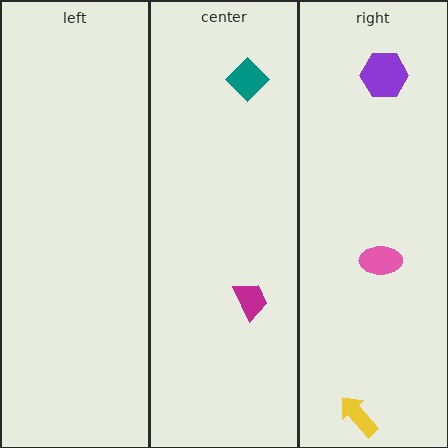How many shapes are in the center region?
2.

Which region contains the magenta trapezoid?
The center region.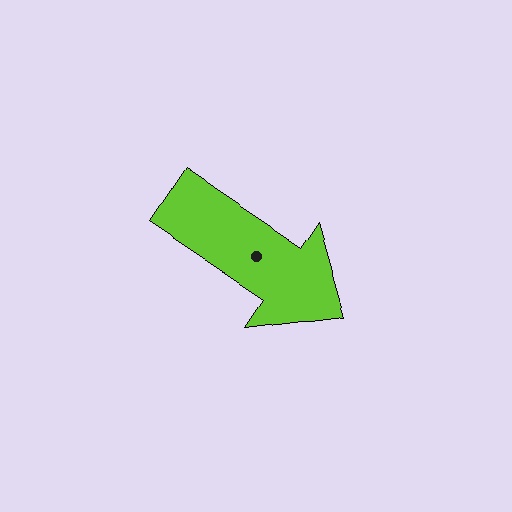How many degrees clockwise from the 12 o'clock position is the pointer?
Approximately 124 degrees.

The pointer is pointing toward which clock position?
Roughly 4 o'clock.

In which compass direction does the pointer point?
Southeast.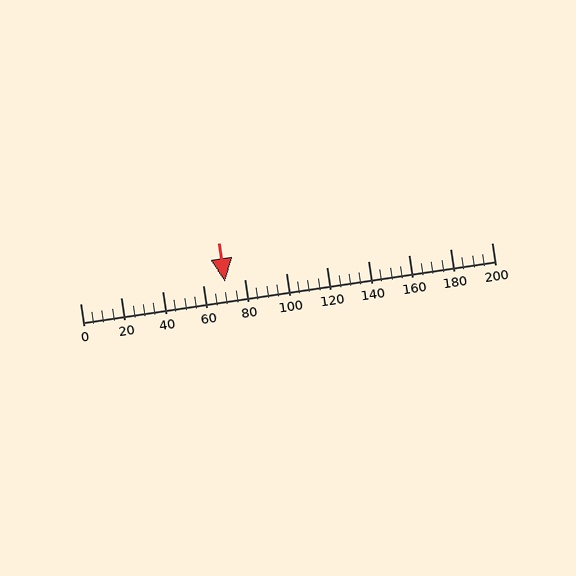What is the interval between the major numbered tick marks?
The major tick marks are spaced 20 units apart.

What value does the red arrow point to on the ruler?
The red arrow points to approximately 70.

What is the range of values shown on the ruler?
The ruler shows values from 0 to 200.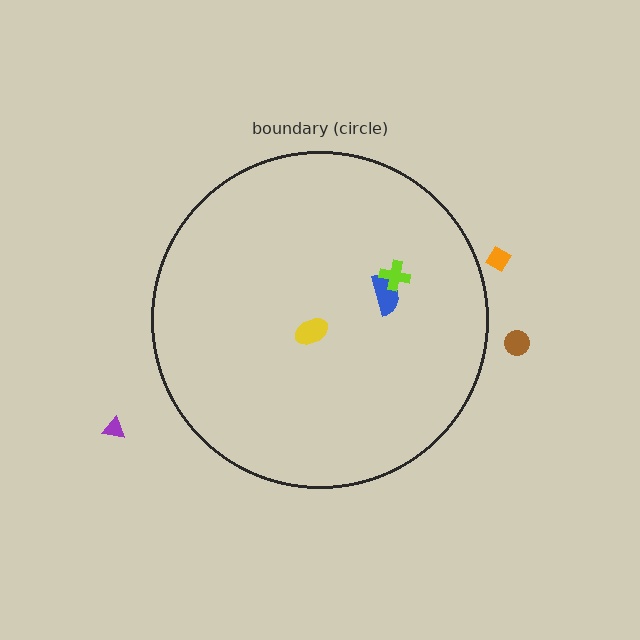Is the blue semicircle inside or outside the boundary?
Inside.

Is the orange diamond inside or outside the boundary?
Outside.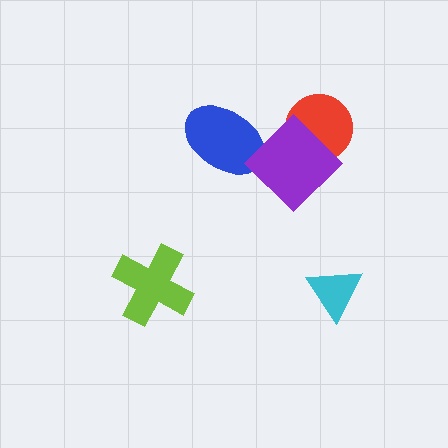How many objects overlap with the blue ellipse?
1 object overlaps with the blue ellipse.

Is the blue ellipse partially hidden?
Yes, it is partially covered by another shape.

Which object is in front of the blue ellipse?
The purple diamond is in front of the blue ellipse.